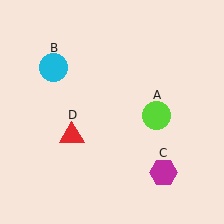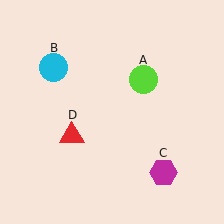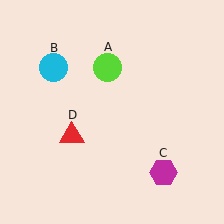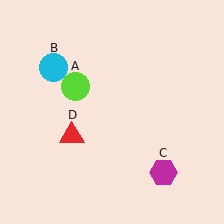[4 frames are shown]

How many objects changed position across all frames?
1 object changed position: lime circle (object A).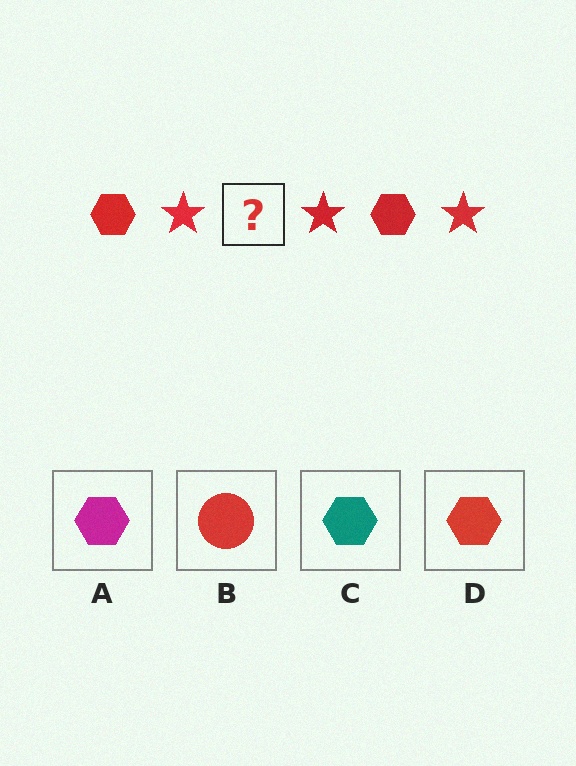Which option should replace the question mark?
Option D.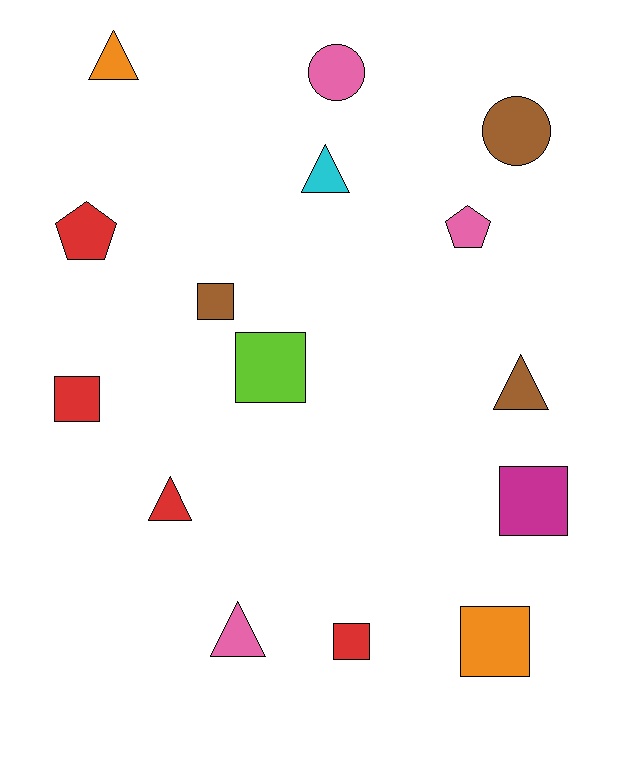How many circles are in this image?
There are 2 circles.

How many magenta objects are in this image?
There is 1 magenta object.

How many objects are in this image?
There are 15 objects.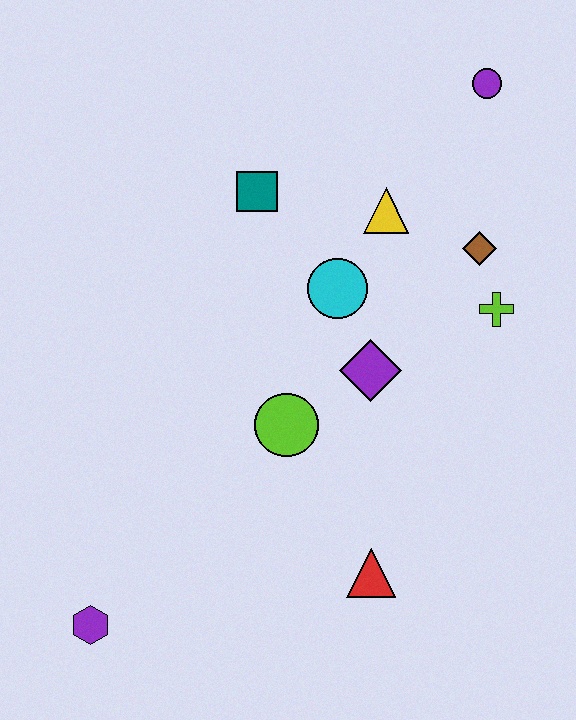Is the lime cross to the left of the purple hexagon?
No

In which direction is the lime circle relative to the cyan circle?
The lime circle is below the cyan circle.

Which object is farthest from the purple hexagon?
The purple circle is farthest from the purple hexagon.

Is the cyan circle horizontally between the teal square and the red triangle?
Yes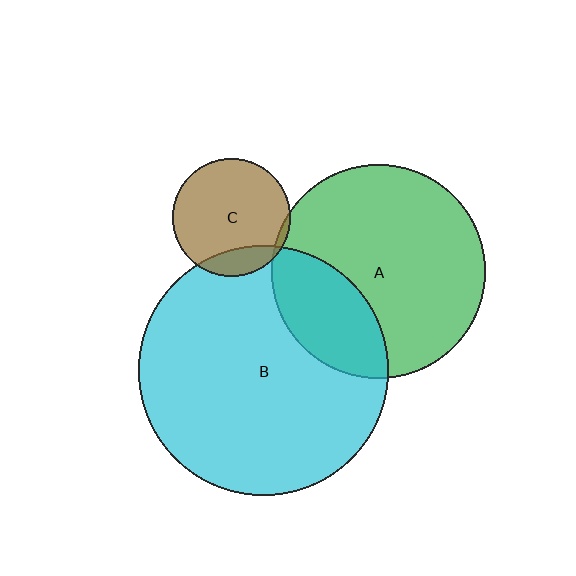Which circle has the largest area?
Circle B (cyan).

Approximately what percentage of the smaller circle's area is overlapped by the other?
Approximately 15%.